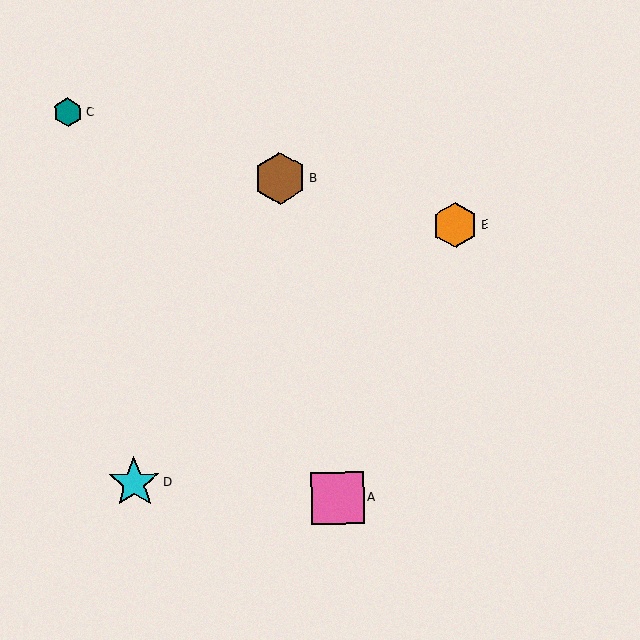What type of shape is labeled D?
Shape D is a cyan star.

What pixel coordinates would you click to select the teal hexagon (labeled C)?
Click at (68, 112) to select the teal hexagon C.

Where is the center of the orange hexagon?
The center of the orange hexagon is at (455, 225).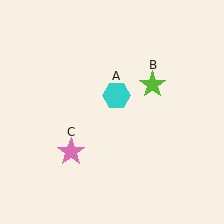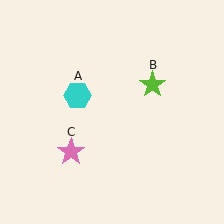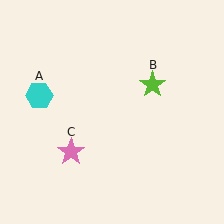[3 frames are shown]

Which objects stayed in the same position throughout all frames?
Lime star (object B) and pink star (object C) remained stationary.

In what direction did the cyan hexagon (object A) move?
The cyan hexagon (object A) moved left.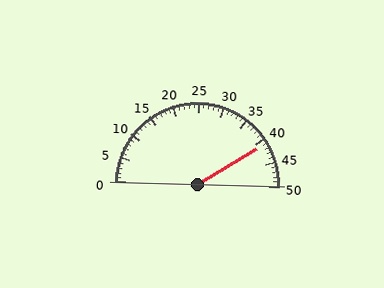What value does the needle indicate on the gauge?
The needle indicates approximately 41.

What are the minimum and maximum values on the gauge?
The gauge ranges from 0 to 50.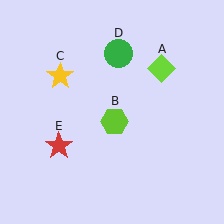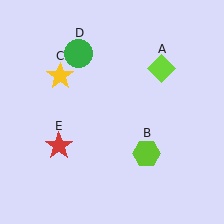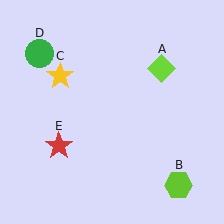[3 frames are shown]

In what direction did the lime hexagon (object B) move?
The lime hexagon (object B) moved down and to the right.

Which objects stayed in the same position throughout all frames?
Lime diamond (object A) and yellow star (object C) and red star (object E) remained stationary.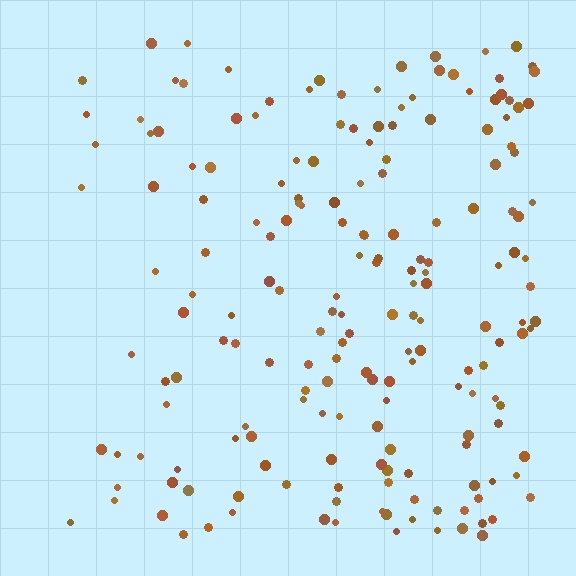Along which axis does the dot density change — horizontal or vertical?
Horizontal.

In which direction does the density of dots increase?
From left to right, with the right side densest.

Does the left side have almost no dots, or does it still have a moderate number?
Still a moderate number, just noticeably fewer than the right.